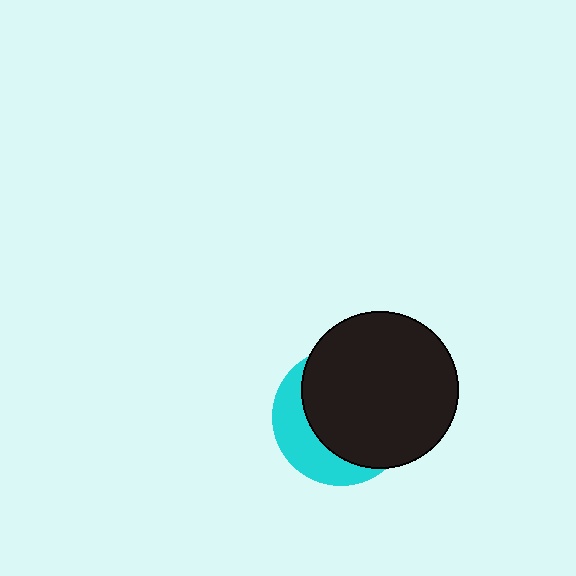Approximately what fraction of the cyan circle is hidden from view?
Roughly 68% of the cyan circle is hidden behind the black circle.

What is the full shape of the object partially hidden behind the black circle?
The partially hidden object is a cyan circle.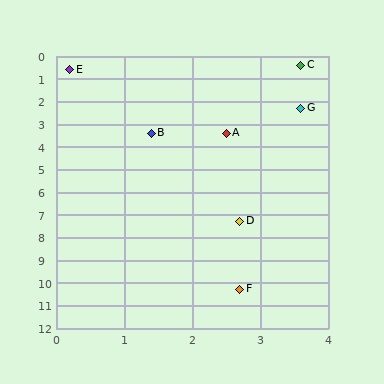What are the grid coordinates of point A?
Point A is at approximately (2.5, 3.4).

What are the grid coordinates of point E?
Point E is at approximately (0.2, 0.6).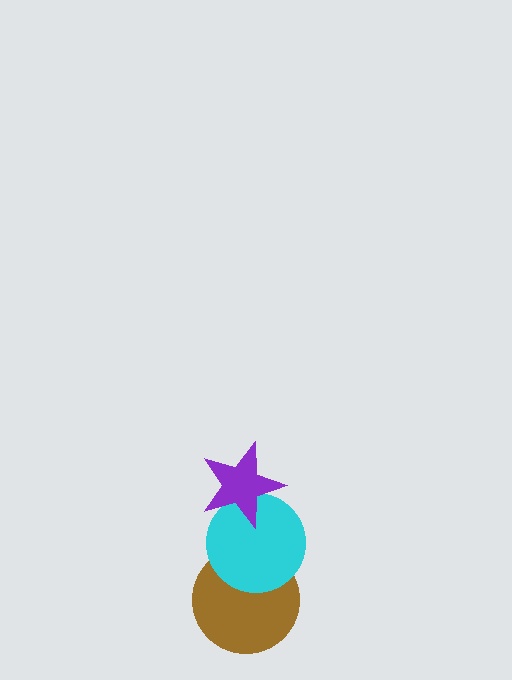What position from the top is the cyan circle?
The cyan circle is 2nd from the top.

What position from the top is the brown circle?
The brown circle is 3rd from the top.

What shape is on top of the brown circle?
The cyan circle is on top of the brown circle.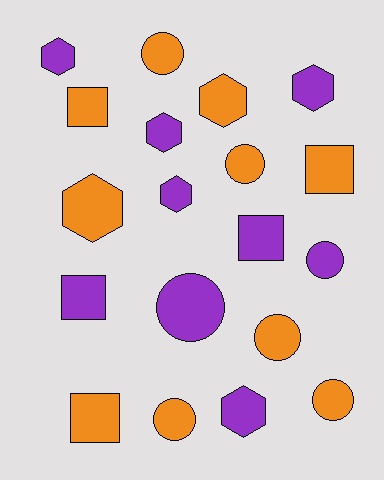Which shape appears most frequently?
Hexagon, with 7 objects.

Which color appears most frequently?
Orange, with 10 objects.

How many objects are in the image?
There are 19 objects.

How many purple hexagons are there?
There are 5 purple hexagons.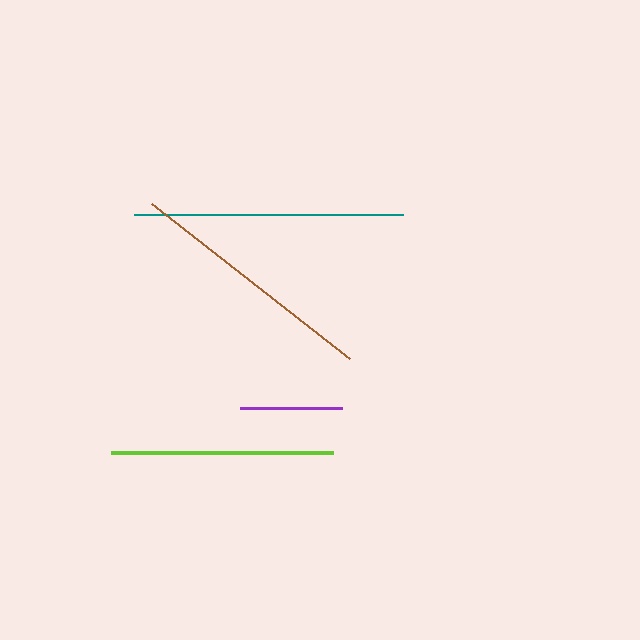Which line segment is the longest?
The teal line is the longest at approximately 269 pixels.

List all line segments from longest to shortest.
From longest to shortest: teal, brown, lime, purple.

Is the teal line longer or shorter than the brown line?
The teal line is longer than the brown line.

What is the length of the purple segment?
The purple segment is approximately 102 pixels long.